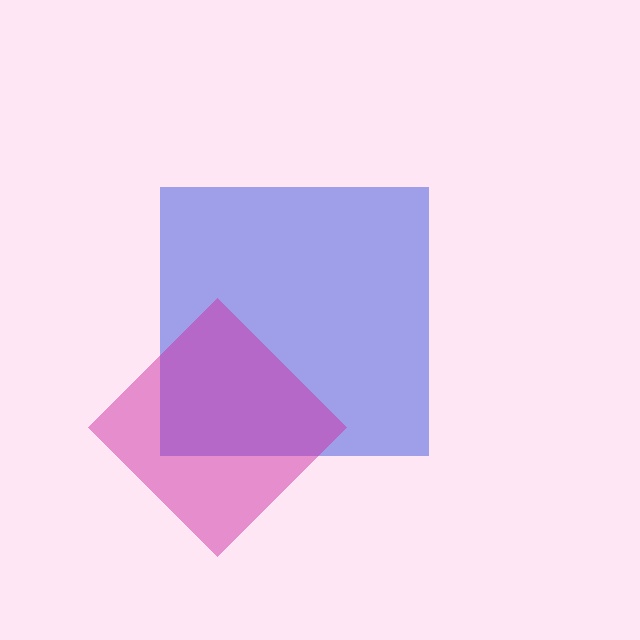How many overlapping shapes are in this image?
There are 2 overlapping shapes in the image.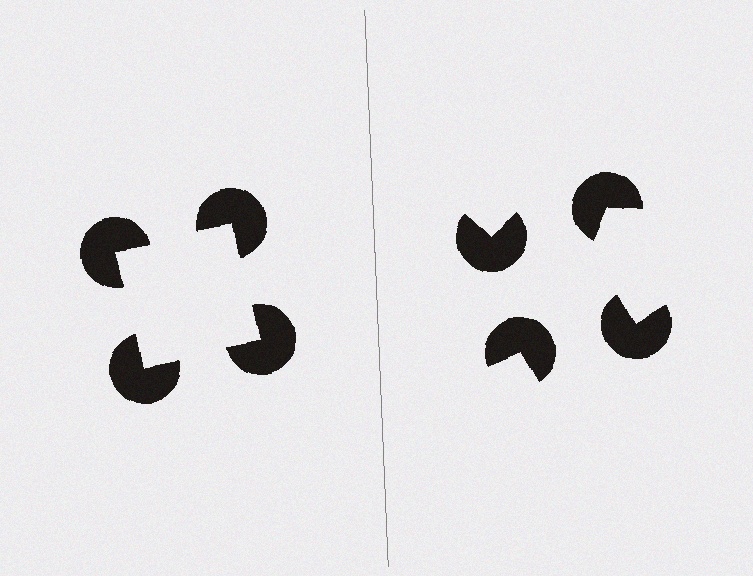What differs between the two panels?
The pac-man discs are positioned identically on both sides; only the wedge orientations differ. On the left they align to a square; on the right they are misaligned.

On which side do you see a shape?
An illusory square appears on the left side. On the right side the wedge cuts are rotated, so no coherent shape forms.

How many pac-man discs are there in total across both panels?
8 — 4 on each side.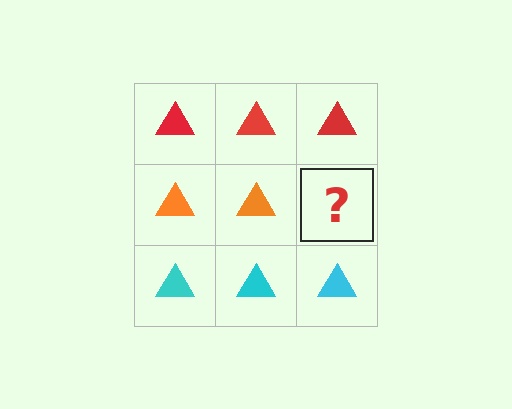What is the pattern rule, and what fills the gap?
The rule is that each row has a consistent color. The gap should be filled with an orange triangle.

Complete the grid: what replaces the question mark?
The question mark should be replaced with an orange triangle.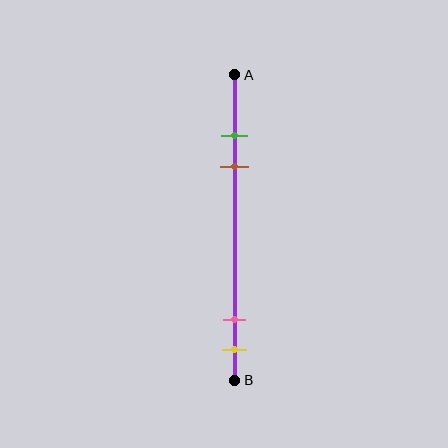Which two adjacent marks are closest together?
The green and brown marks are the closest adjacent pair.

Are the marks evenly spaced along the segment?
No, the marks are not evenly spaced.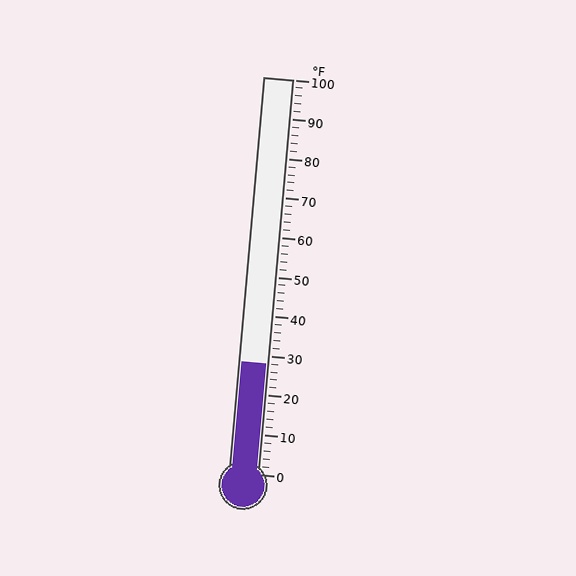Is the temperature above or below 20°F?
The temperature is above 20°F.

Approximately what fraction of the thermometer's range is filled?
The thermometer is filled to approximately 30% of its range.